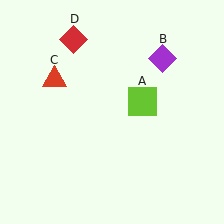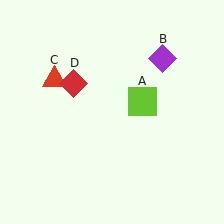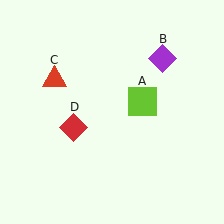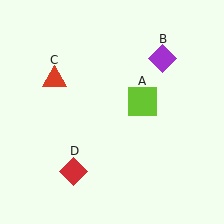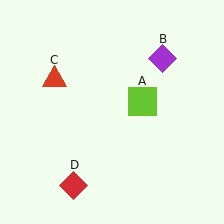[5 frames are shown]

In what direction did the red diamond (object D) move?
The red diamond (object D) moved down.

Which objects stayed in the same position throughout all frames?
Lime square (object A) and purple diamond (object B) and red triangle (object C) remained stationary.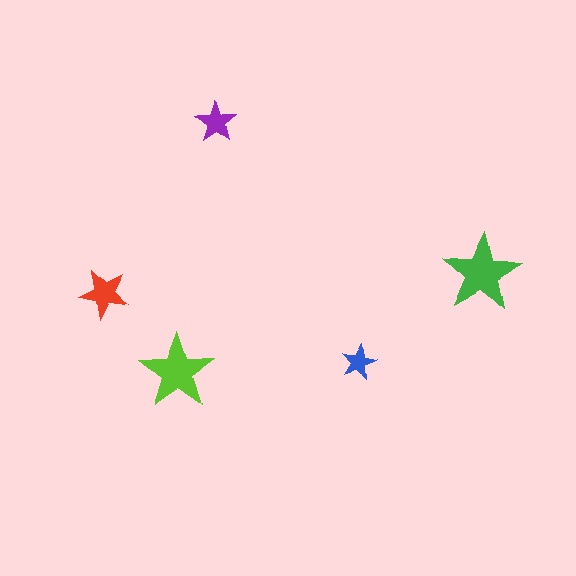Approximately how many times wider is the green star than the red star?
About 1.5 times wider.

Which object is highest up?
The purple star is topmost.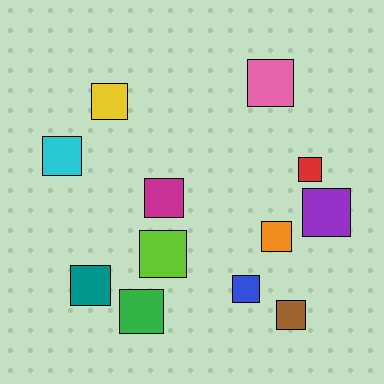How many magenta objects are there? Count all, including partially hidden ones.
There is 1 magenta object.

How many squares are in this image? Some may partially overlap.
There are 12 squares.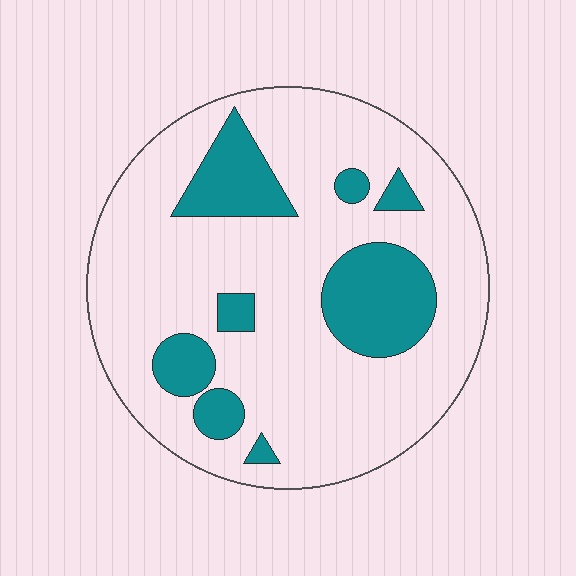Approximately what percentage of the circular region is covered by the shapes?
Approximately 20%.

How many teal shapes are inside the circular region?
8.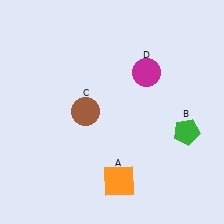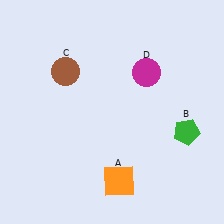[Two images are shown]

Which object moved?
The brown circle (C) moved up.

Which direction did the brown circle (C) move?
The brown circle (C) moved up.